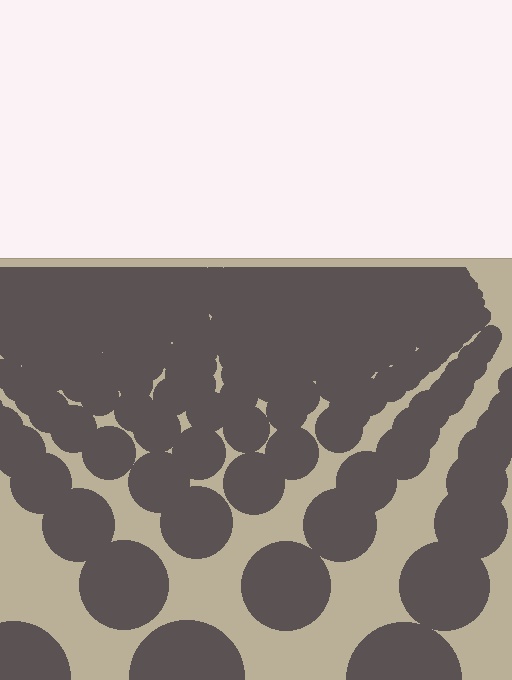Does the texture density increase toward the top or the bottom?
Density increases toward the top.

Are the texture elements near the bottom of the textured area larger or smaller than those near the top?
Larger. Near the bottom, elements are closer to the viewer and appear at a bigger on-screen size.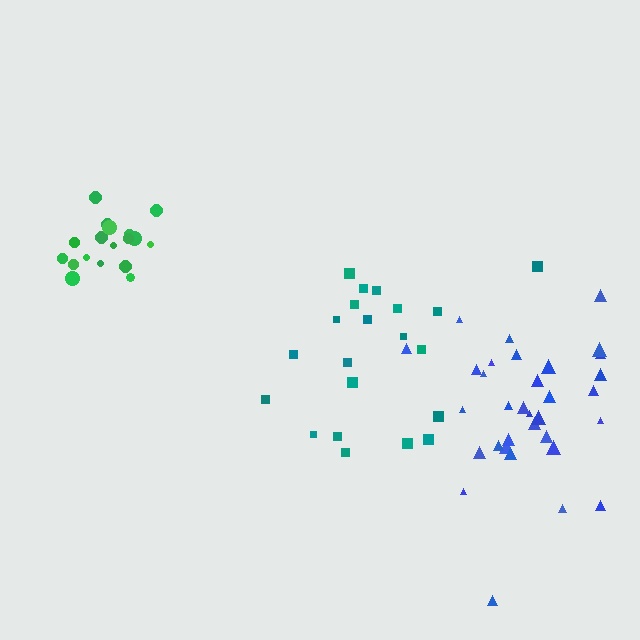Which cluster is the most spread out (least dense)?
Teal.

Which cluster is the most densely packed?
Green.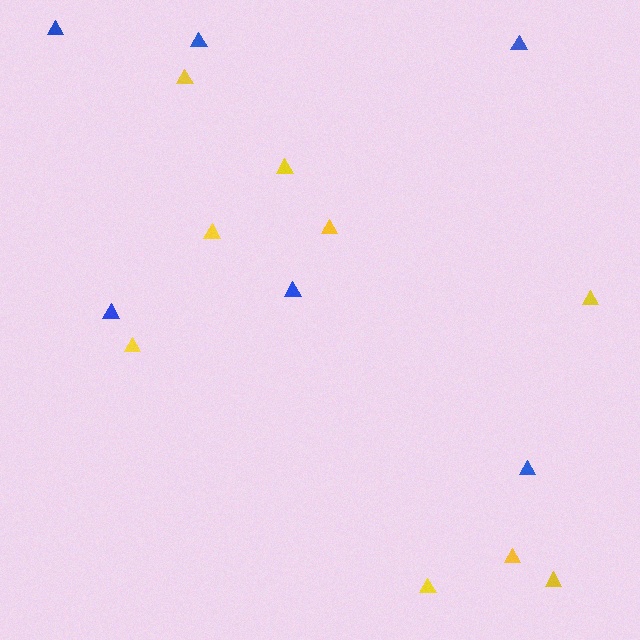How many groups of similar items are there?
There are 2 groups: one group of blue triangles (6) and one group of yellow triangles (9).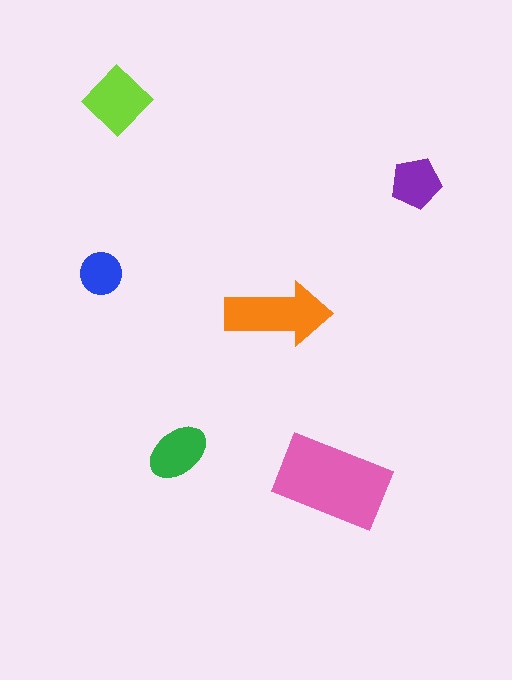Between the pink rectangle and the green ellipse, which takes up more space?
The pink rectangle.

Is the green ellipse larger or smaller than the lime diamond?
Smaller.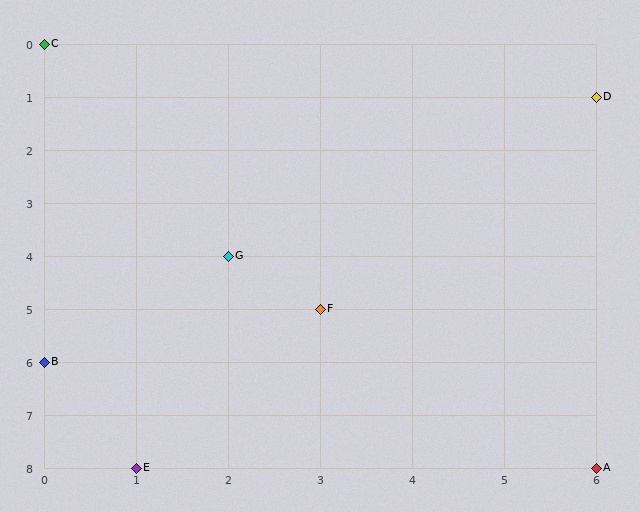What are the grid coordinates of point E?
Point E is at grid coordinates (1, 8).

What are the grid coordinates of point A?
Point A is at grid coordinates (6, 8).